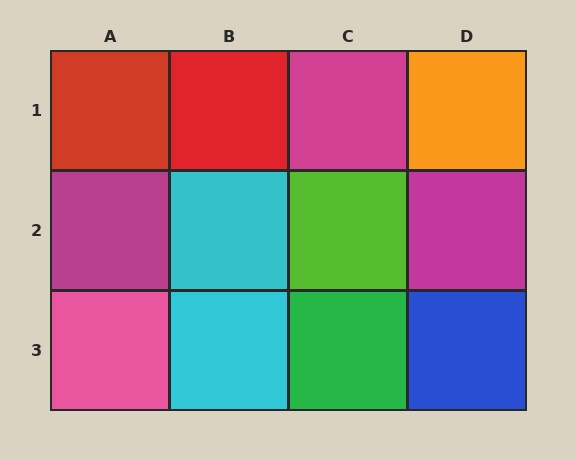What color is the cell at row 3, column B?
Cyan.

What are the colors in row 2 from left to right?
Magenta, cyan, lime, magenta.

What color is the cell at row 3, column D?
Blue.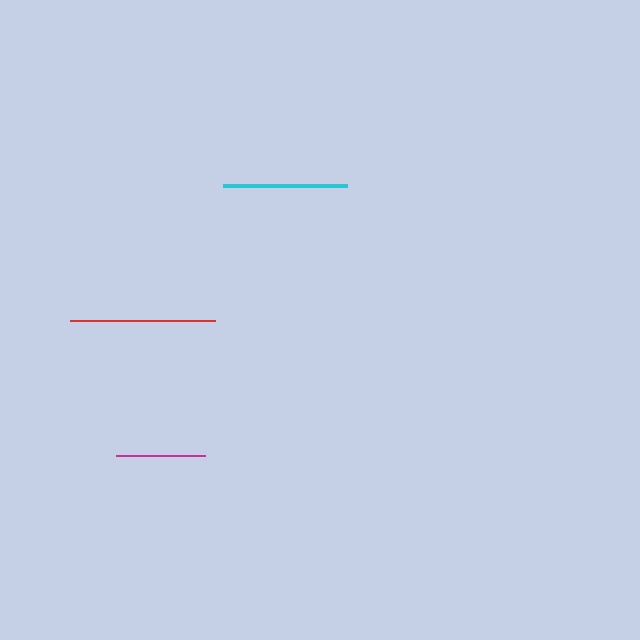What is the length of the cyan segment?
The cyan segment is approximately 124 pixels long.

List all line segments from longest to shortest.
From longest to shortest: red, cyan, magenta.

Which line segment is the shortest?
The magenta line is the shortest at approximately 89 pixels.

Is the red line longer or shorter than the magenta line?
The red line is longer than the magenta line.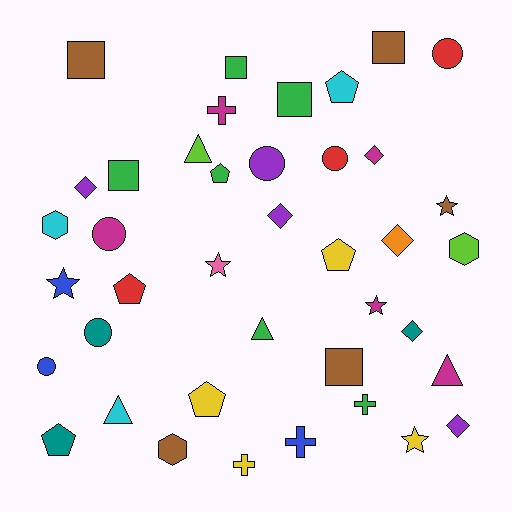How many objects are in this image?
There are 40 objects.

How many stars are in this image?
There are 5 stars.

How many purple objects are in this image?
There are 4 purple objects.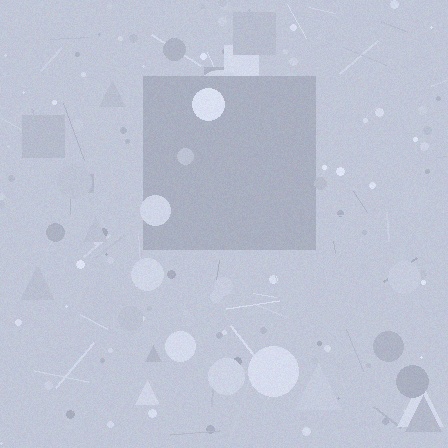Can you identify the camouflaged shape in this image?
The camouflaged shape is a square.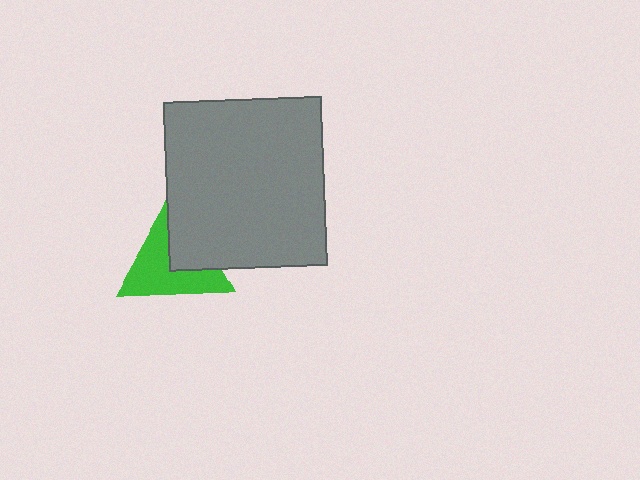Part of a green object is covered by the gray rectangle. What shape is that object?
It is a triangle.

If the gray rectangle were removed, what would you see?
You would see the complete green triangle.